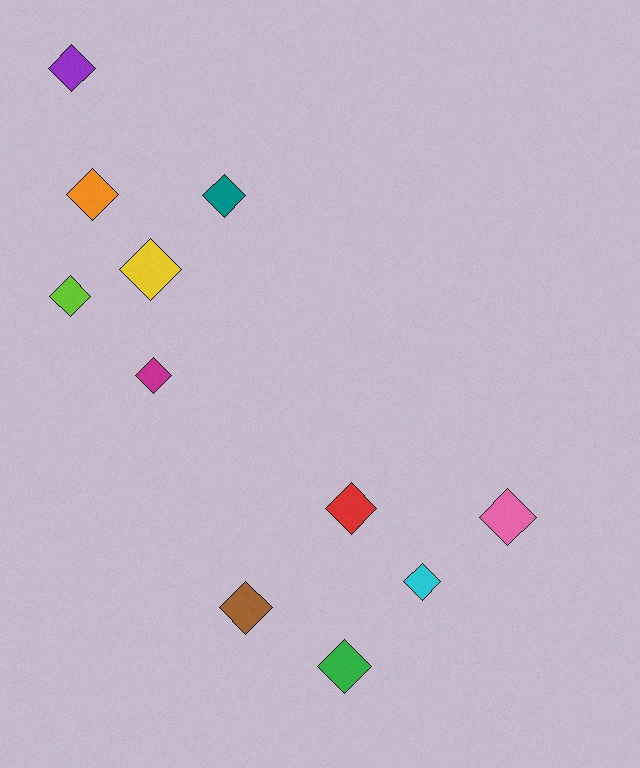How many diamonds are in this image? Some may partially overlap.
There are 11 diamonds.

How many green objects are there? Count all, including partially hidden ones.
There is 1 green object.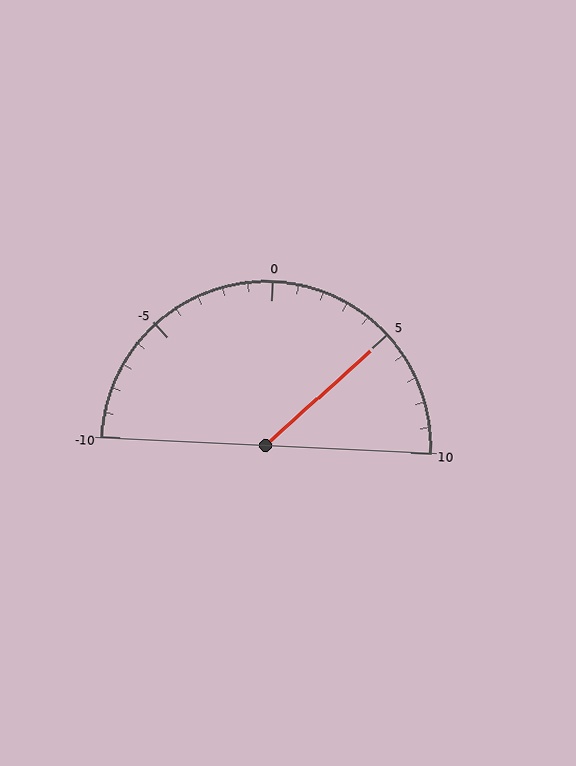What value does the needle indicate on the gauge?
The needle indicates approximately 5.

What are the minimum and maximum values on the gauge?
The gauge ranges from -10 to 10.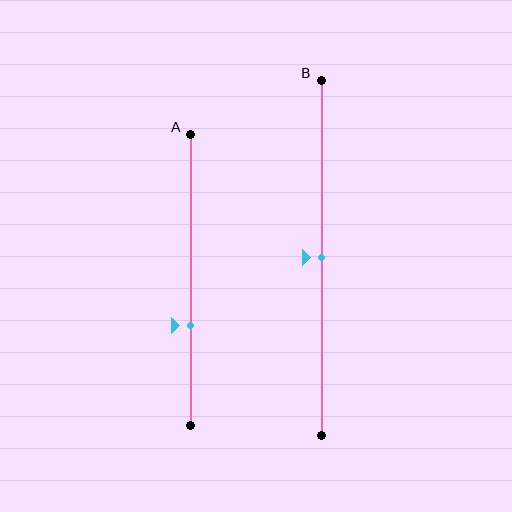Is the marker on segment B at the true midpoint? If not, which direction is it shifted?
Yes, the marker on segment B is at the true midpoint.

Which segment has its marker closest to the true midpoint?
Segment B has its marker closest to the true midpoint.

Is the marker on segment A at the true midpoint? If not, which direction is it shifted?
No, the marker on segment A is shifted downward by about 16% of the segment length.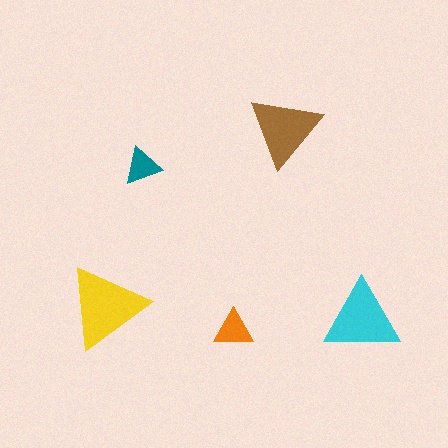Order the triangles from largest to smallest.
the yellow one, the cyan one, the brown one, the orange one, the teal one.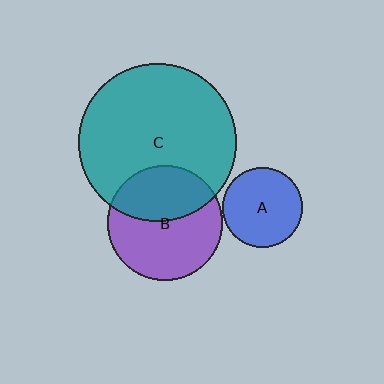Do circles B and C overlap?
Yes.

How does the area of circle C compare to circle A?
Approximately 3.9 times.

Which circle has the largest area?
Circle C (teal).